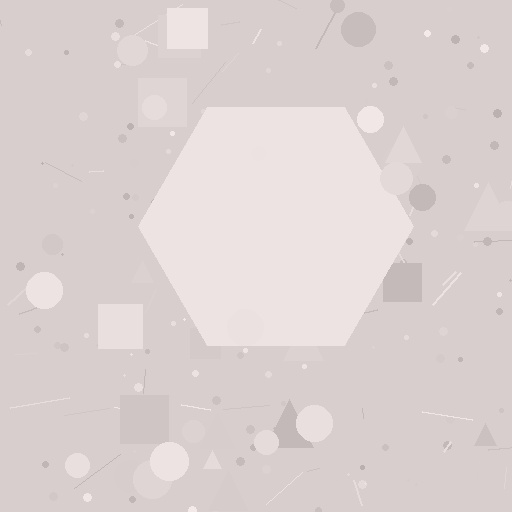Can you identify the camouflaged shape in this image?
The camouflaged shape is a hexagon.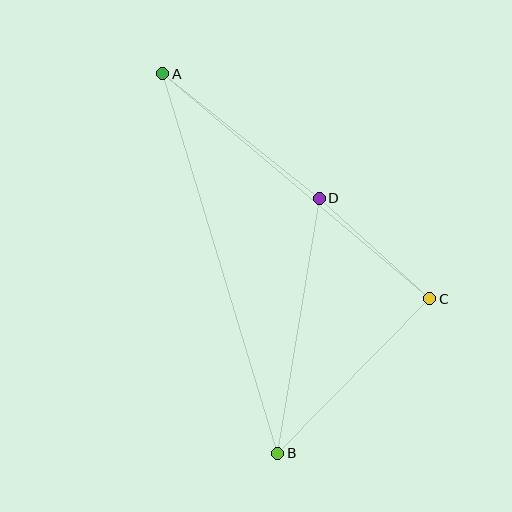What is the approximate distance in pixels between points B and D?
The distance between B and D is approximately 259 pixels.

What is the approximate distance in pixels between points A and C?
The distance between A and C is approximately 349 pixels.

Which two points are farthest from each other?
Points A and B are farthest from each other.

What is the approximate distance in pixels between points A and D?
The distance between A and D is approximately 200 pixels.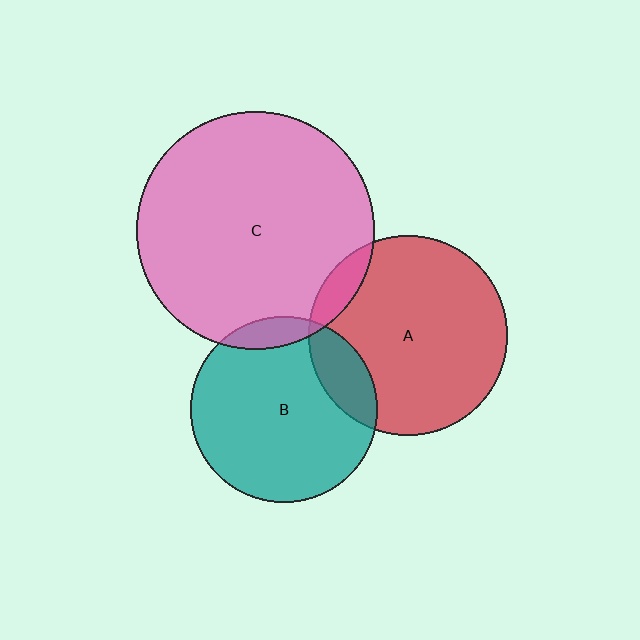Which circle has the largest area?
Circle C (pink).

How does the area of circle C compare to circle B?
Approximately 1.6 times.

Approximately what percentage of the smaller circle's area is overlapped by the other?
Approximately 15%.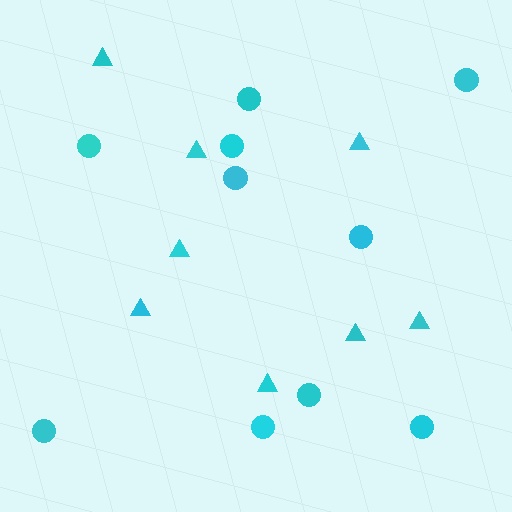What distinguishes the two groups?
There are 2 groups: one group of triangles (8) and one group of circles (10).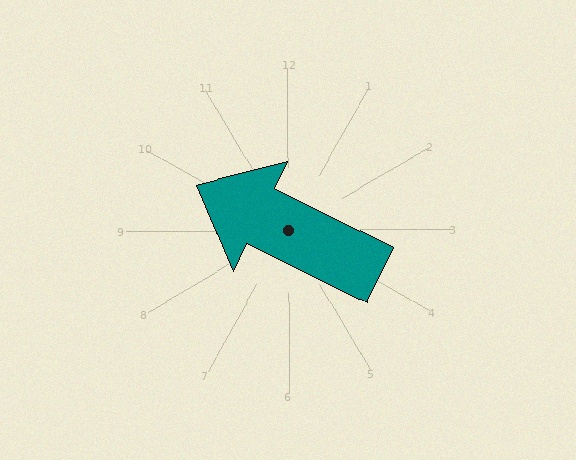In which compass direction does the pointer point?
Northwest.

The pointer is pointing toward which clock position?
Roughly 10 o'clock.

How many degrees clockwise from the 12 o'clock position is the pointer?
Approximately 296 degrees.